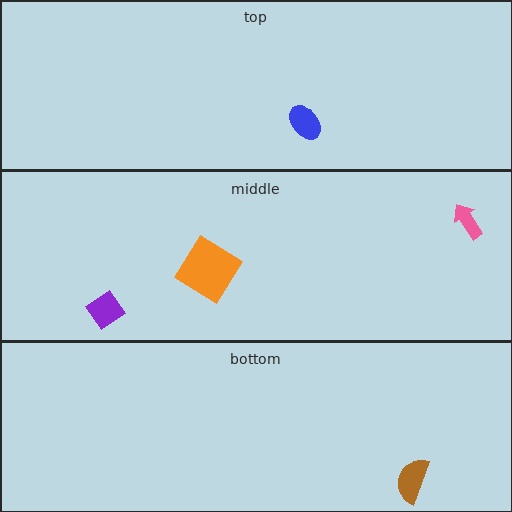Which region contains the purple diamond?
The middle region.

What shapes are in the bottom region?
The brown semicircle.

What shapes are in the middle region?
The pink arrow, the orange diamond, the purple diamond.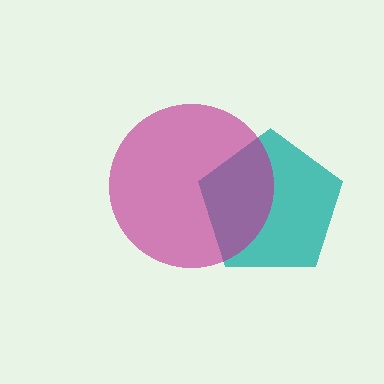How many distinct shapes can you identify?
There are 2 distinct shapes: a teal pentagon, a magenta circle.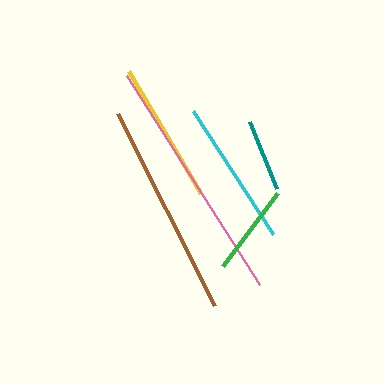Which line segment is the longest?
The pink line is the longest at approximately 248 pixels.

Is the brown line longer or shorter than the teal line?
The brown line is longer than the teal line.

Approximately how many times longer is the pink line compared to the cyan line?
The pink line is approximately 1.7 times the length of the cyan line.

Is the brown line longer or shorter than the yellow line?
The brown line is longer than the yellow line.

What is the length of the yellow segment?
The yellow segment is approximately 142 pixels long.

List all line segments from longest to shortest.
From longest to shortest: pink, brown, cyan, yellow, green, teal.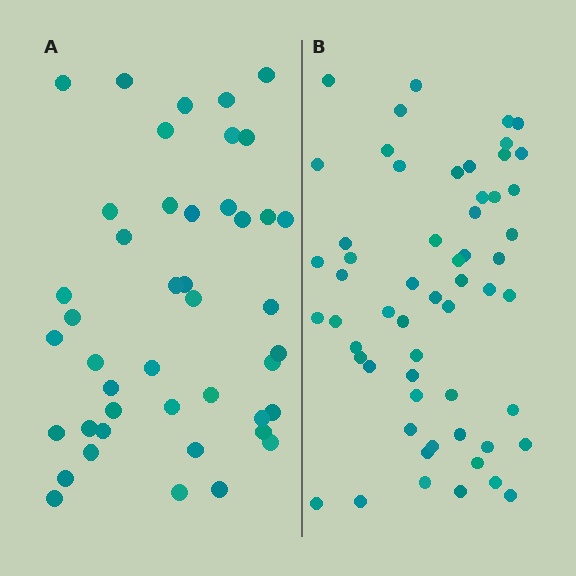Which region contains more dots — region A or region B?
Region B (the right region) has more dots.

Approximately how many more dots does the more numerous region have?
Region B has approximately 15 more dots than region A.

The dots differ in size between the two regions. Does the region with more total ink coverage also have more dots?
No. Region A has more total ink coverage because its dots are larger, but region B actually contains more individual dots. Total area can be misleading — the number of items is what matters here.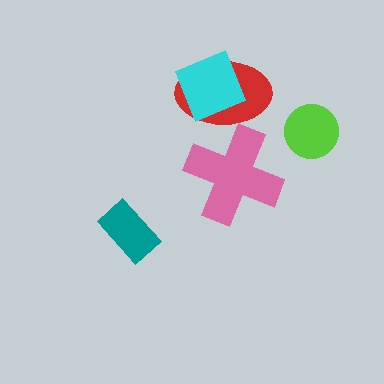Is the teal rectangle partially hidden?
No, no other shape covers it.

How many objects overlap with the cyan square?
1 object overlaps with the cyan square.